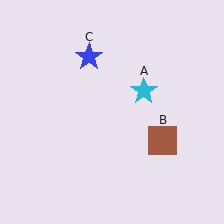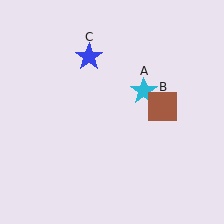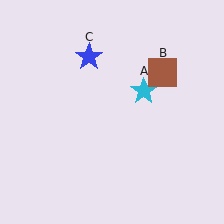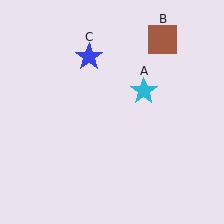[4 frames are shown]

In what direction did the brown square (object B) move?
The brown square (object B) moved up.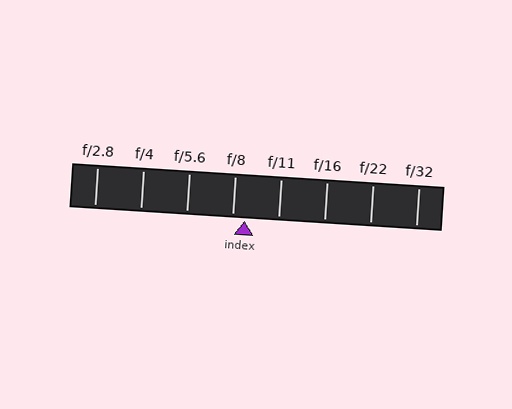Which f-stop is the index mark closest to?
The index mark is closest to f/8.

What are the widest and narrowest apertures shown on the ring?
The widest aperture shown is f/2.8 and the narrowest is f/32.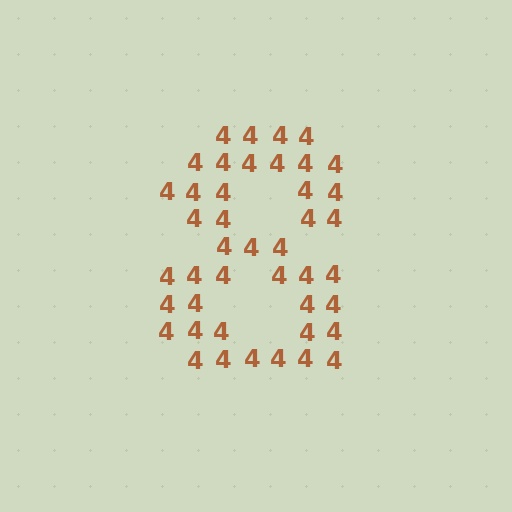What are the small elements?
The small elements are digit 4's.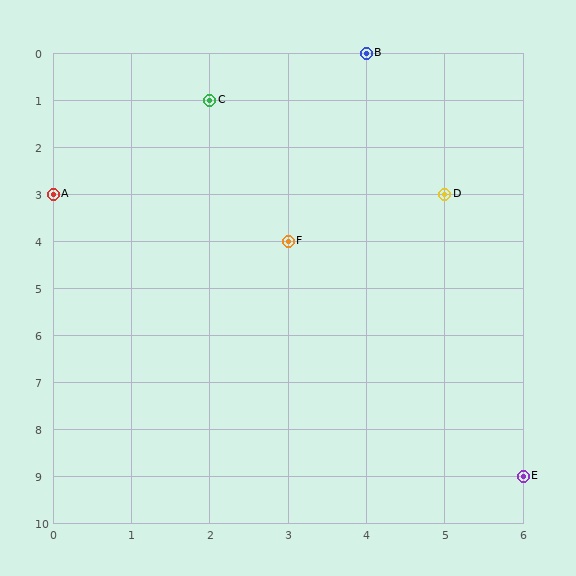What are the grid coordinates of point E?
Point E is at grid coordinates (6, 9).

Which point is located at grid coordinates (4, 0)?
Point B is at (4, 0).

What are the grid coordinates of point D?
Point D is at grid coordinates (5, 3).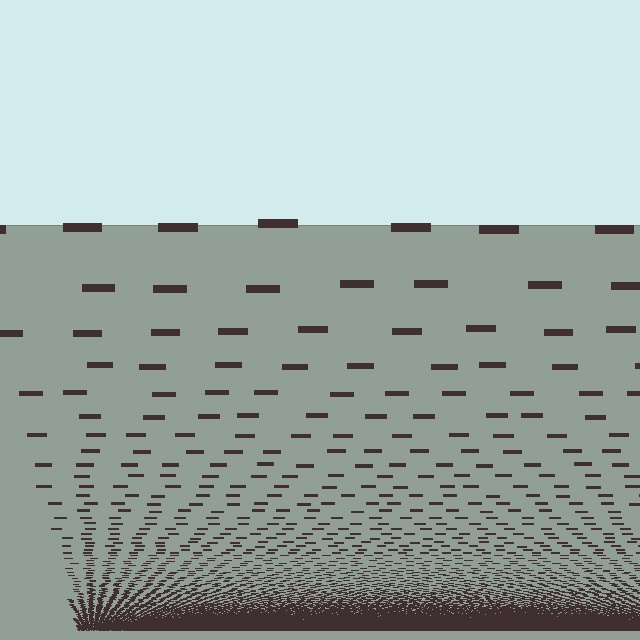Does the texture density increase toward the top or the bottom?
Density increases toward the bottom.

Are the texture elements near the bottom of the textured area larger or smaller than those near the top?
Smaller. The gradient is inverted — elements near the bottom are smaller and denser.